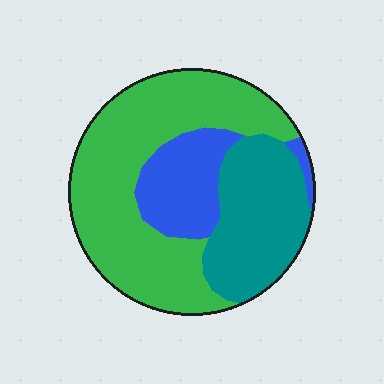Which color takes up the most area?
Green, at roughly 55%.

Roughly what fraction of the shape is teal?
Teal covers roughly 30% of the shape.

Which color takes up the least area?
Blue, at roughly 20%.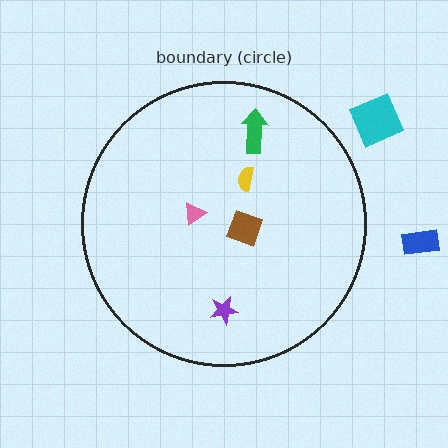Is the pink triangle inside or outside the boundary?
Inside.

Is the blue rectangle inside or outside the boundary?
Outside.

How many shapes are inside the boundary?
5 inside, 2 outside.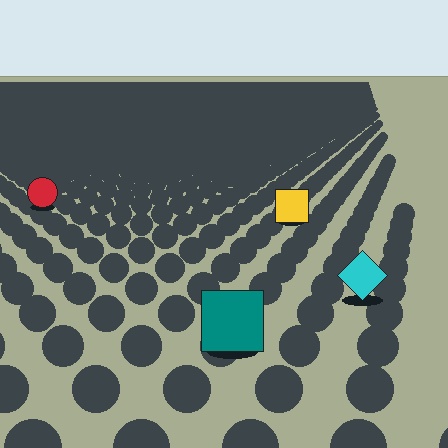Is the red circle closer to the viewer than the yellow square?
No. The yellow square is closer — you can tell from the texture gradient: the ground texture is coarser near it.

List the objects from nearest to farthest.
From nearest to farthest: the teal square, the cyan diamond, the yellow square, the red circle.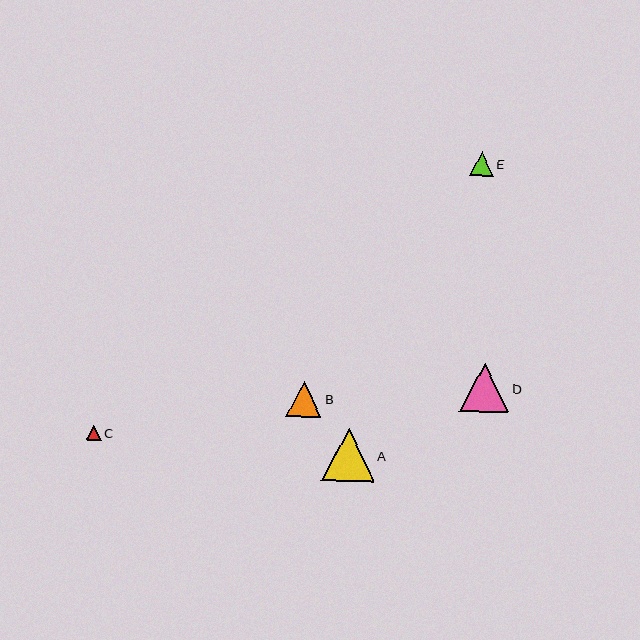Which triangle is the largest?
Triangle A is the largest with a size of approximately 53 pixels.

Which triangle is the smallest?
Triangle C is the smallest with a size of approximately 15 pixels.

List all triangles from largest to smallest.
From largest to smallest: A, D, B, E, C.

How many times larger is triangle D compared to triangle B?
Triangle D is approximately 1.4 times the size of triangle B.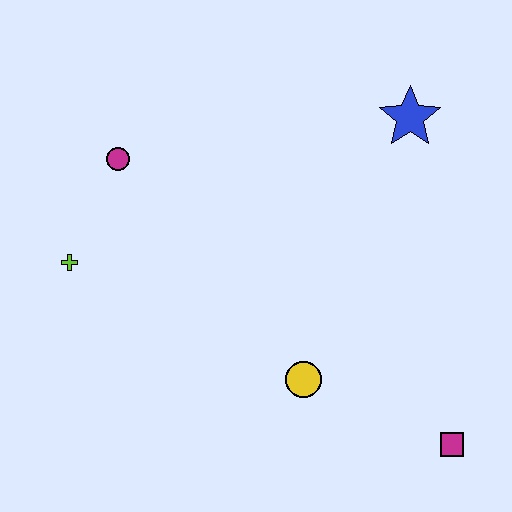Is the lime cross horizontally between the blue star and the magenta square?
No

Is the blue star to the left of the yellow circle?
No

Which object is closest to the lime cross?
The magenta circle is closest to the lime cross.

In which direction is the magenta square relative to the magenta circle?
The magenta square is to the right of the magenta circle.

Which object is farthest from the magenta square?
The magenta circle is farthest from the magenta square.